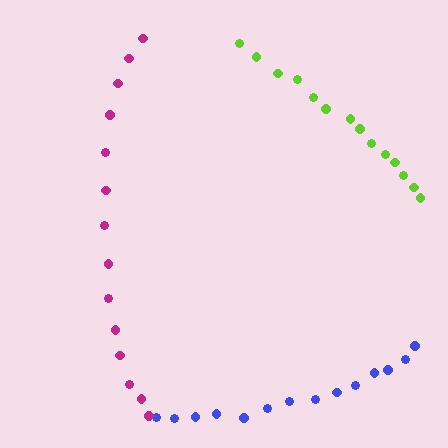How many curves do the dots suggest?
There are 3 distinct paths.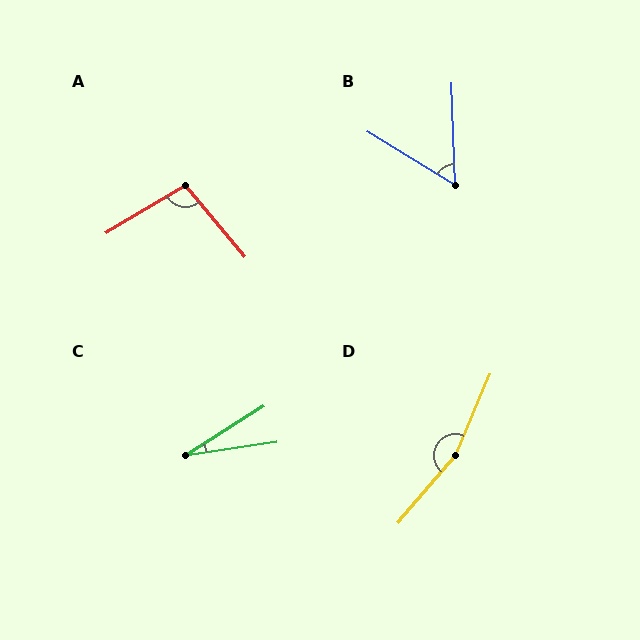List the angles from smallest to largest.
C (24°), B (56°), A (99°), D (163°).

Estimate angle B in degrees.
Approximately 56 degrees.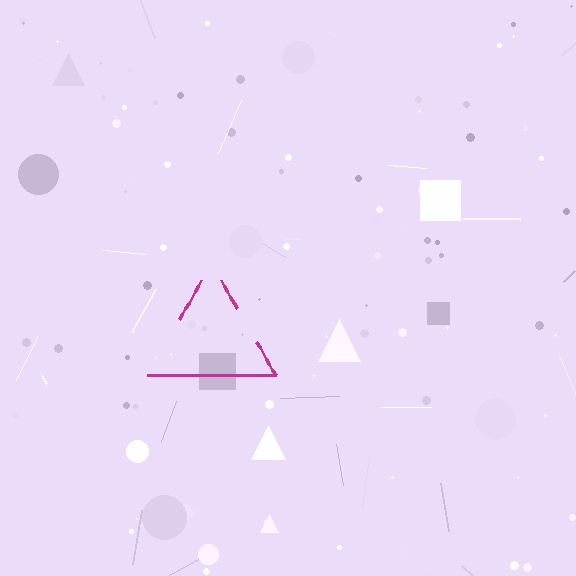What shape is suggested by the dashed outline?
The dashed outline suggests a triangle.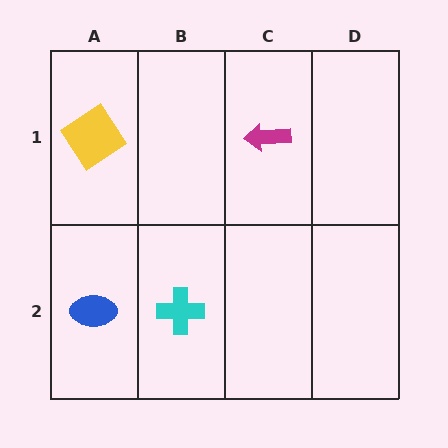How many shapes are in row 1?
2 shapes.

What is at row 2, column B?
A cyan cross.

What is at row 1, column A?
A yellow diamond.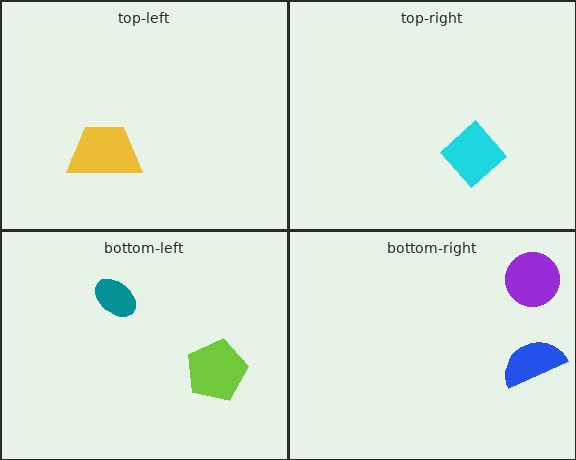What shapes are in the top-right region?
The cyan diamond.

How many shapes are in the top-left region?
1.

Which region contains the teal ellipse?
The bottom-left region.